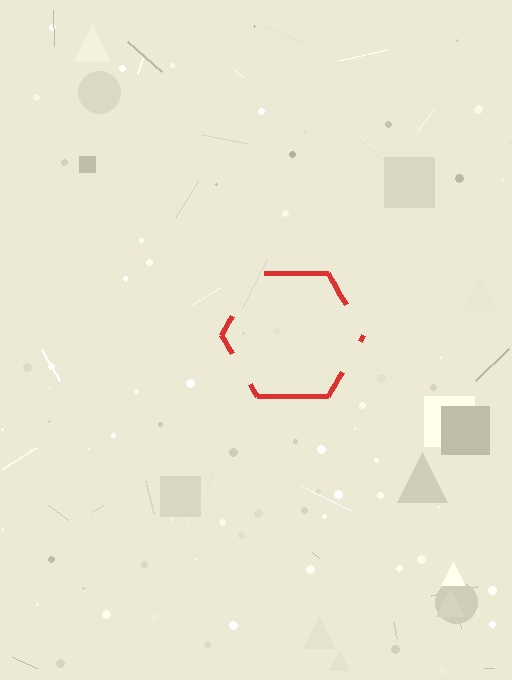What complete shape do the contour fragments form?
The contour fragments form a hexagon.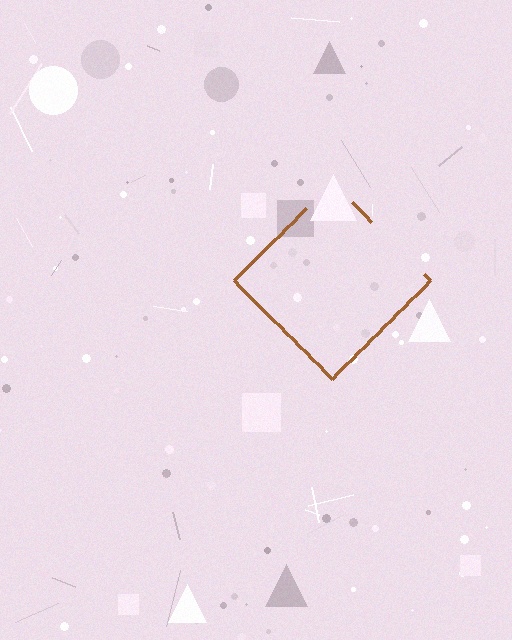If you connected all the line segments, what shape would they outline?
They would outline a diamond.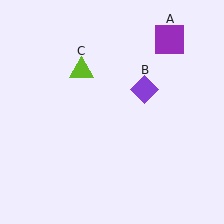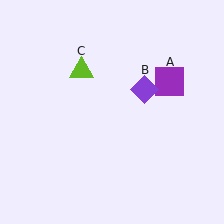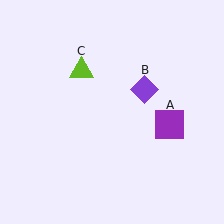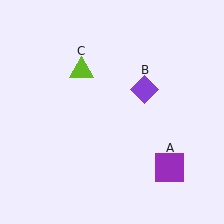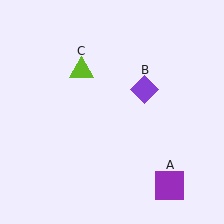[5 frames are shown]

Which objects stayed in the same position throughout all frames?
Purple diamond (object B) and lime triangle (object C) remained stationary.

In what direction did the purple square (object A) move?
The purple square (object A) moved down.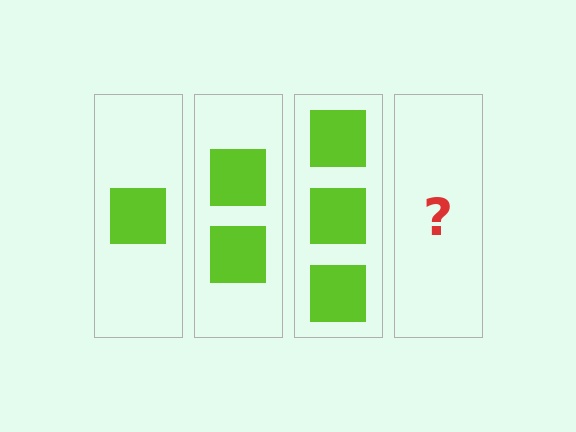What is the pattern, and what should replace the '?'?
The pattern is that each step adds one more square. The '?' should be 4 squares.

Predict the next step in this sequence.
The next step is 4 squares.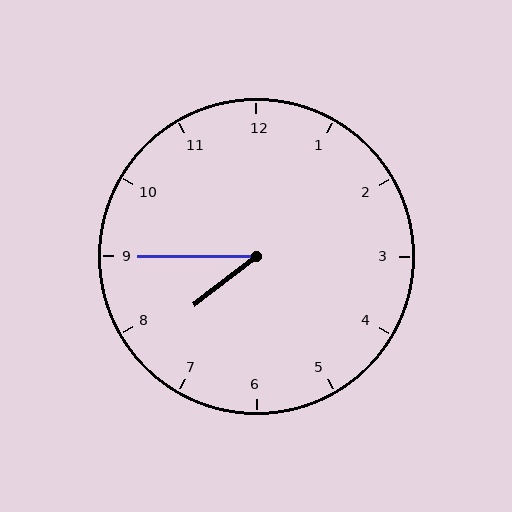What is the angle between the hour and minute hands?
Approximately 38 degrees.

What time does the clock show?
7:45.